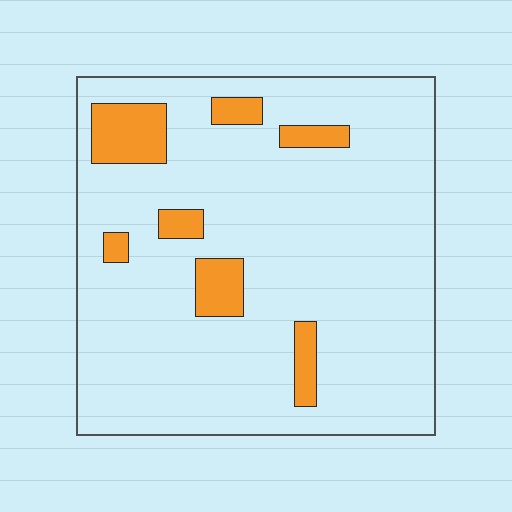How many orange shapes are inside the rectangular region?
7.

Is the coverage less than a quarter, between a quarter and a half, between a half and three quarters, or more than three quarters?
Less than a quarter.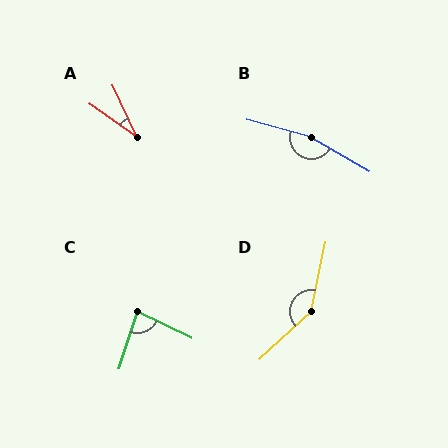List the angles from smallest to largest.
A (29°), C (82°), D (145°), B (165°).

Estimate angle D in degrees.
Approximately 145 degrees.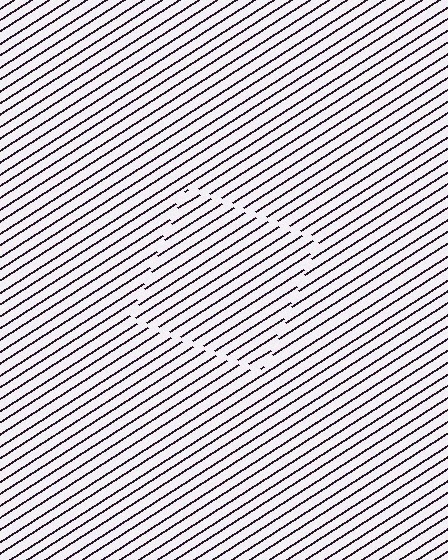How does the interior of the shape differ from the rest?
The interior of the shape contains the same grating, shifted by half a period — the contour is defined by the phase discontinuity where line-ends from the inner and outer gratings abut.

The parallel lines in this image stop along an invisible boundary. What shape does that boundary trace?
An illusory square. The interior of the shape contains the same grating, shifted by half a period — the contour is defined by the phase discontinuity where line-ends from the inner and outer gratings abut.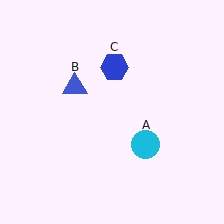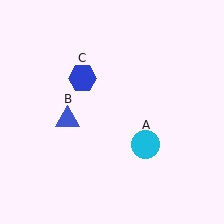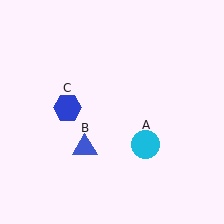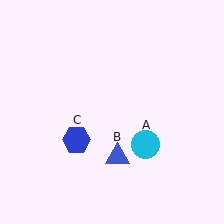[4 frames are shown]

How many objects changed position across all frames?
2 objects changed position: blue triangle (object B), blue hexagon (object C).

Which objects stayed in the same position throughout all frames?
Cyan circle (object A) remained stationary.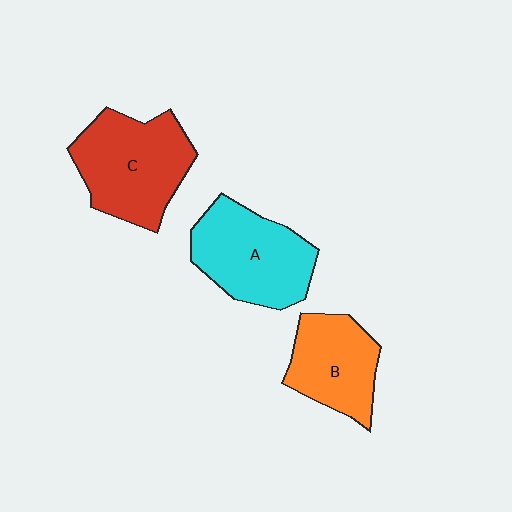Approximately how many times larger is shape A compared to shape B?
Approximately 1.3 times.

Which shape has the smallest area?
Shape B (orange).